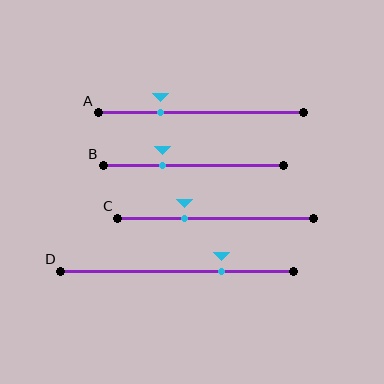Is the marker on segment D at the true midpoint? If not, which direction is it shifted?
No, the marker on segment D is shifted to the right by about 19% of the segment length.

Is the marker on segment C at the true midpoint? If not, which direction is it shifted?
No, the marker on segment C is shifted to the left by about 16% of the segment length.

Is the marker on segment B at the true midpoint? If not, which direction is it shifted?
No, the marker on segment B is shifted to the left by about 17% of the segment length.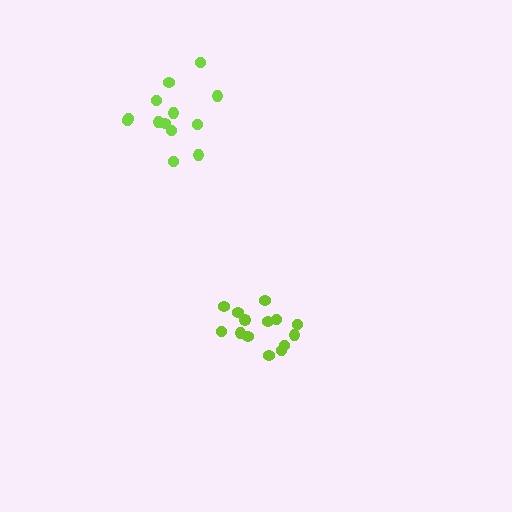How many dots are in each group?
Group 1: 13 dots, Group 2: 14 dots (27 total).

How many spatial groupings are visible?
There are 2 spatial groupings.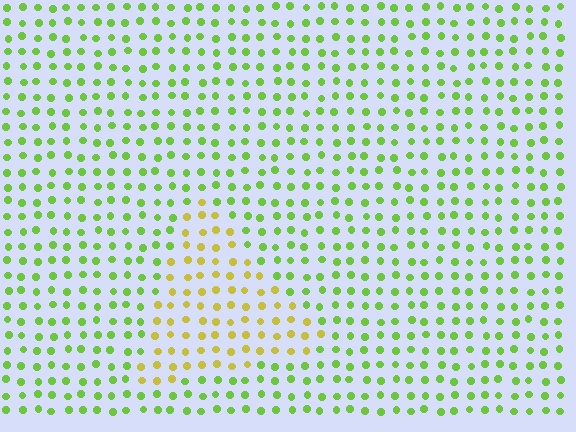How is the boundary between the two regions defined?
The boundary is defined purely by a slight shift in hue (about 43 degrees). Spacing, size, and orientation are identical on both sides.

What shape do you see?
I see a triangle.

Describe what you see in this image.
The image is filled with small lime elements in a uniform arrangement. A triangle-shaped region is visible where the elements are tinted to a slightly different hue, forming a subtle color boundary.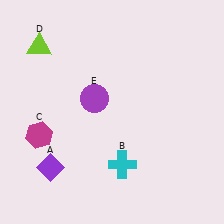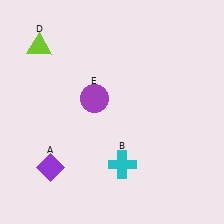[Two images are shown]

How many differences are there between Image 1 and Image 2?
There is 1 difference between the two images.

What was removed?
The magenta hexagon (C) was removed in Image 2.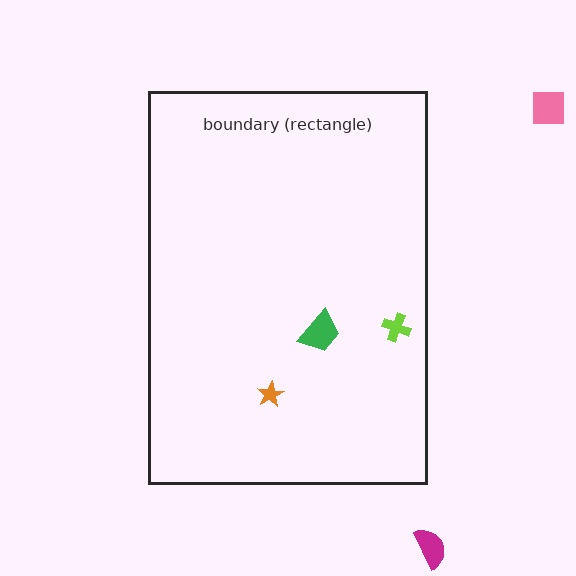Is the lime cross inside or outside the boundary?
Inside.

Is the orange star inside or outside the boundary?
Inside.